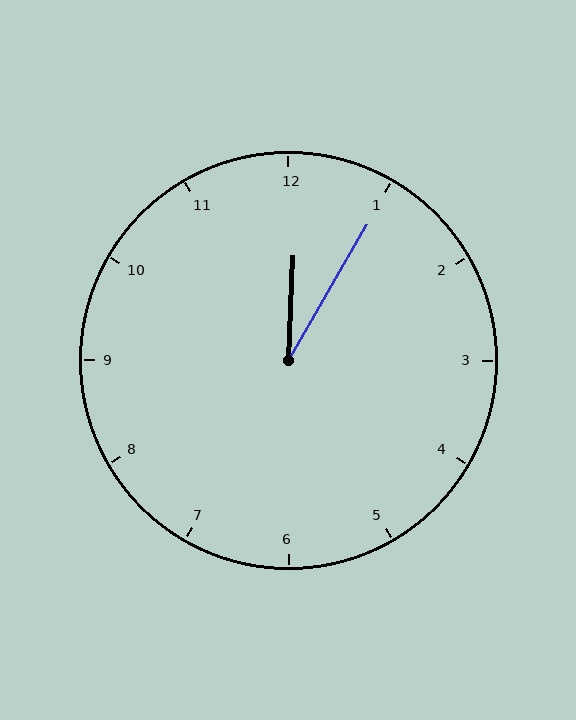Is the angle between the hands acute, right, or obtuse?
It is acute.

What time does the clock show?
12:05.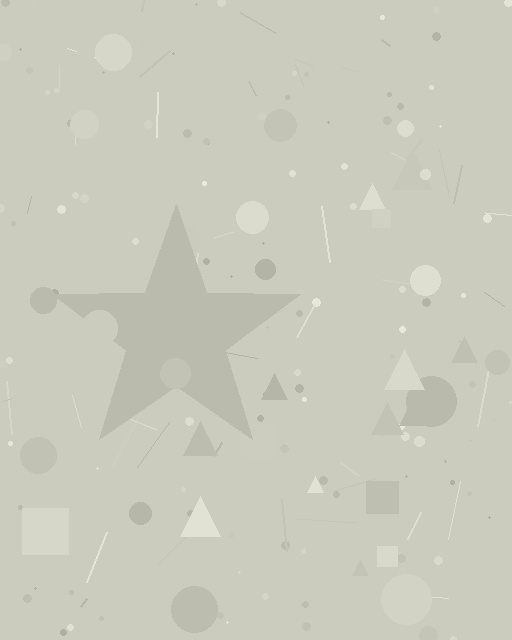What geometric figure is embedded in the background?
A star is embedded in the background.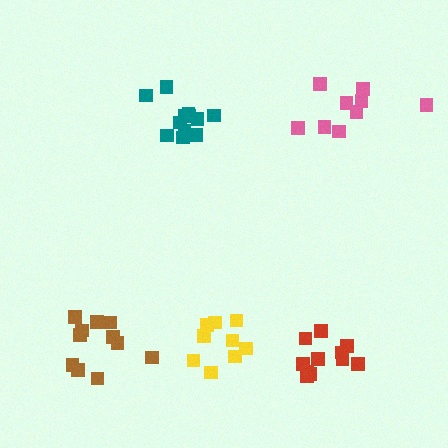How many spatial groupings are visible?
There are 5 spatial groupings.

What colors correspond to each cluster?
The clusters are colored: brown, teal, red, yellow, pink.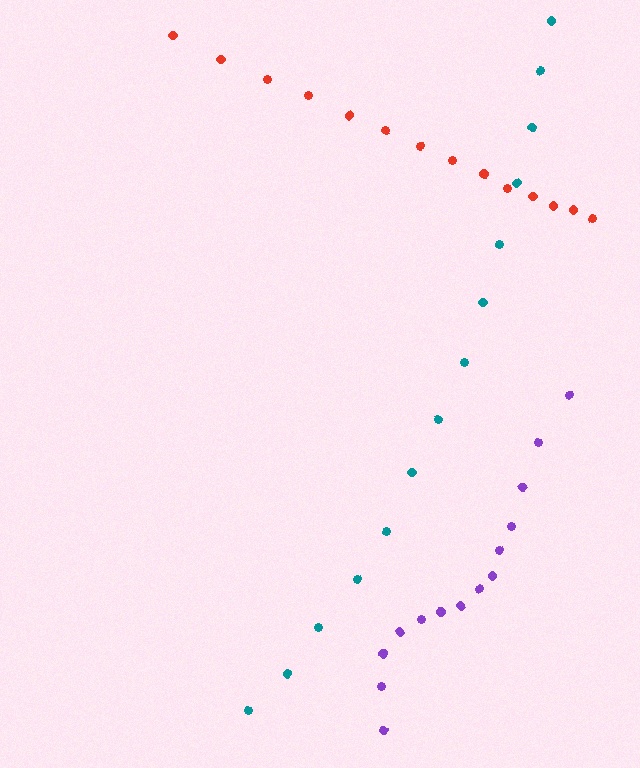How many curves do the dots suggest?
There are 3 distinct paths.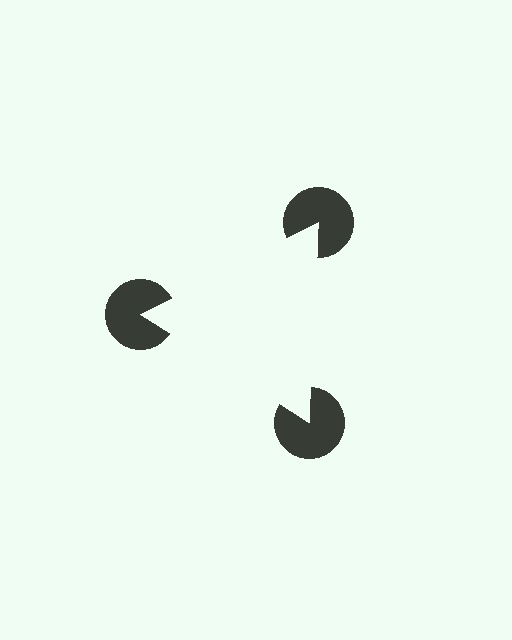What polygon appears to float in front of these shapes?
An illusory triangle — its edges are inferred from the aligned wedge cuts in the pac-man discs, not physically drawn.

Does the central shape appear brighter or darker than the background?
It typically appears slightly brighter than the background, even though no actual brightness change is drawn.